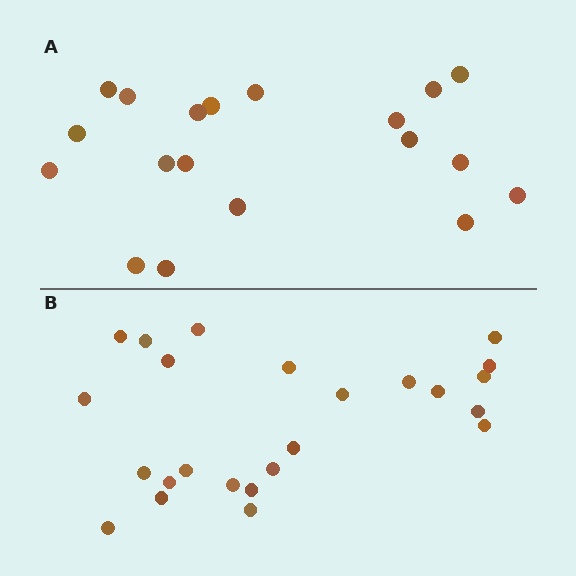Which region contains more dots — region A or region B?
Region B (the bottom region) has more dots.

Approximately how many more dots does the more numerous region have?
Region B has about 5 more dots than region A.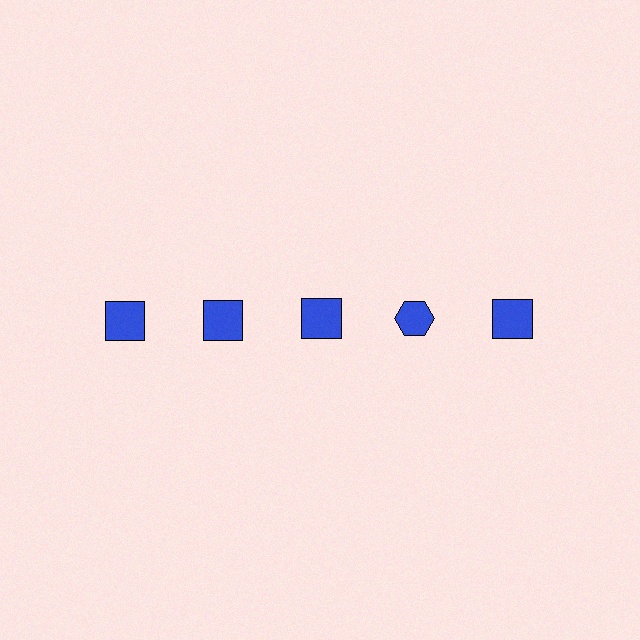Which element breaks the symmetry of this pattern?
The blue hexagon in the top row, second from right column breaks the symmetry. All other shapes are blue squares.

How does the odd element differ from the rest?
It has a different shape: hexagon instead of square.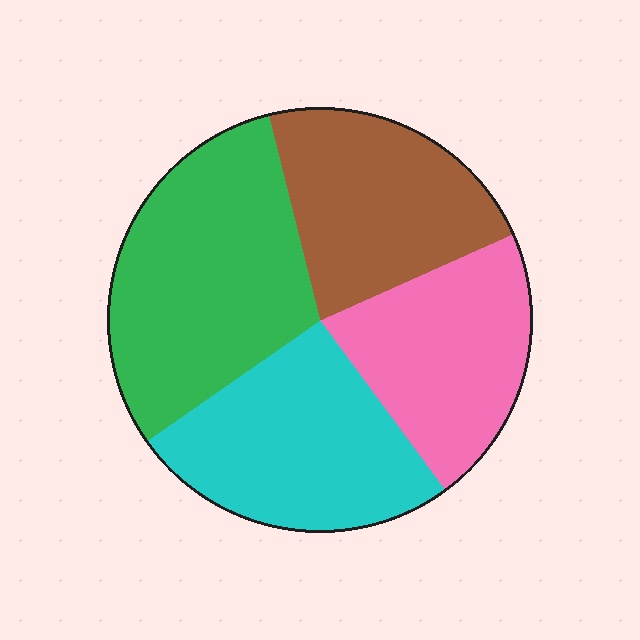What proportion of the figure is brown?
Brown covers around 20% of the figure.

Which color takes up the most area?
Green, at roughly 30%.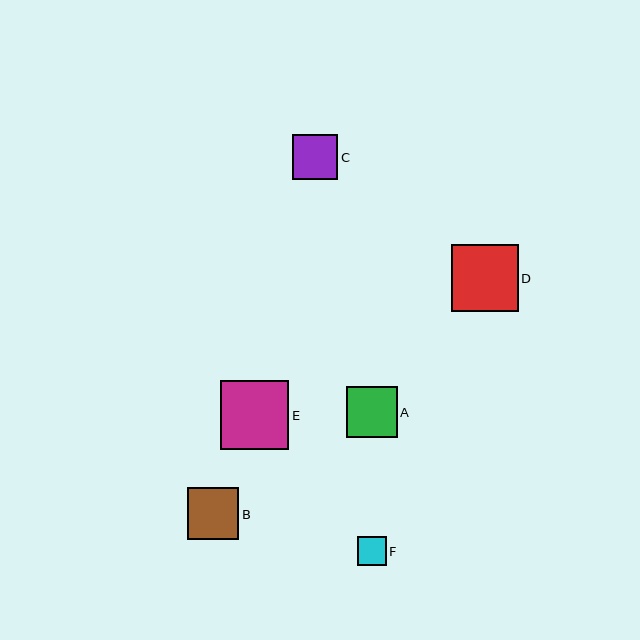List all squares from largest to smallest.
From largest to smallest: E, D, B, A, C, F.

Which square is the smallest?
Square F is the smallest with a size of approximately 29 pixels.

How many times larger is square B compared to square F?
Square B is approximately 1.8 times the size of square F.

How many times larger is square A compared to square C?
Square A is approximately 1.1 times the size of square C.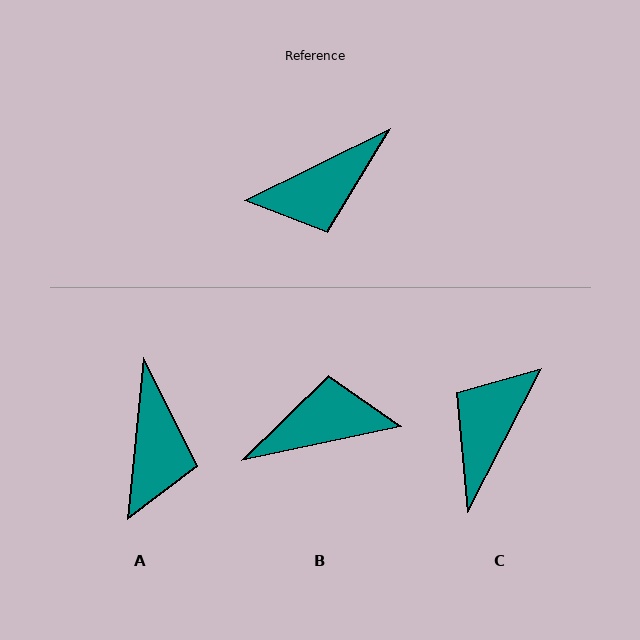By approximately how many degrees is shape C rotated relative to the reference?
Approximately 143 degrees clockwise.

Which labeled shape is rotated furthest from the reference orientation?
B, about 166 degrees away.